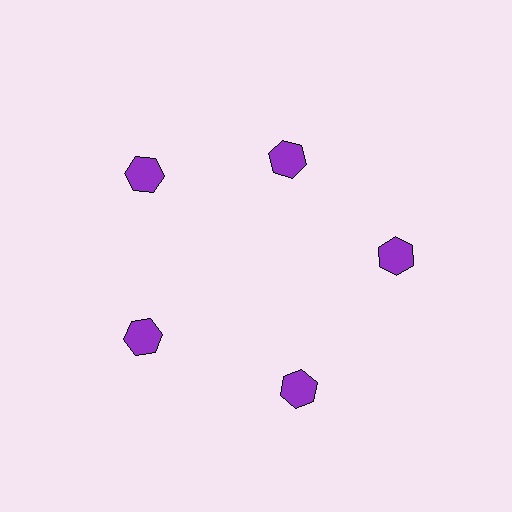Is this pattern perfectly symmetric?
No. The 5 purple hexagons are arranged in a ring, but one element near the 1 o'clock position is pulled inward toward the center, breaking the 5-fold rotational symmetry.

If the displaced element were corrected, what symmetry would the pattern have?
It would have 5-fold rotational symmetry — the pattern would map onto itself every 72 degrees.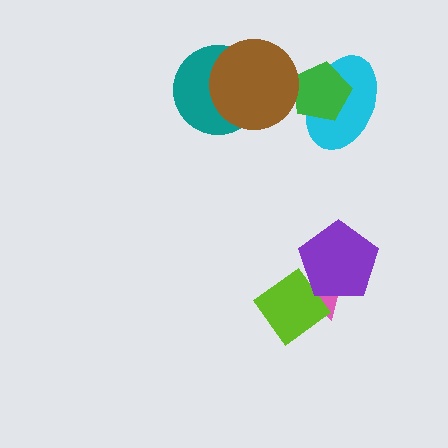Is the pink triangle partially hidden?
Yes, it is partially covered by another shape.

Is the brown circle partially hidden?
No, no other shape covers it.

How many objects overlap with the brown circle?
2 objects overlap with the brown circle.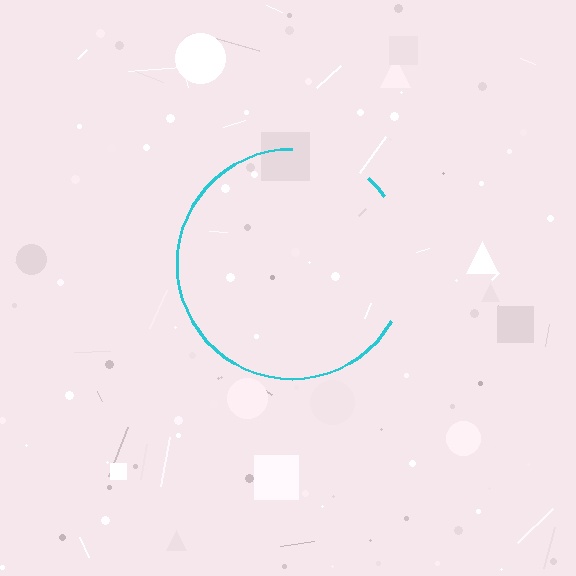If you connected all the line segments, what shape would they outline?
They would outline a circle.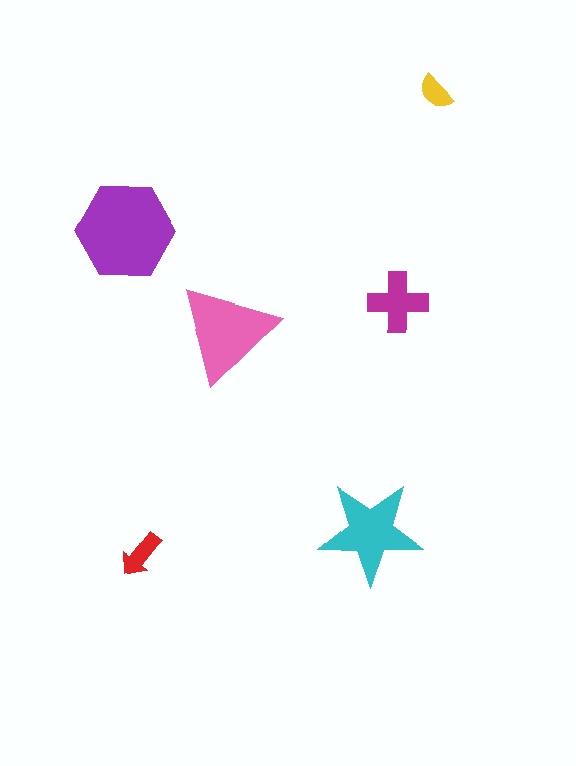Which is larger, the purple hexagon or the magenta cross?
The purple hexagon.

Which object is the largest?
The purple hexagon.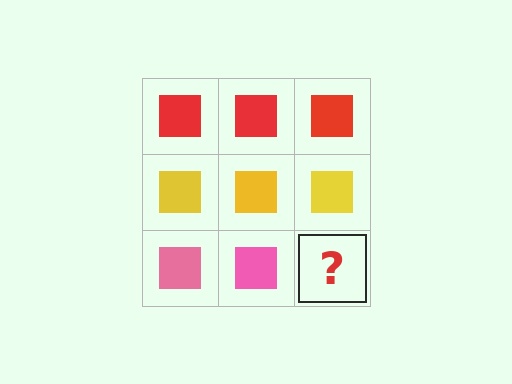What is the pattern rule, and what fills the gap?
The rule is that each row has a consistent color. The gap should be filled with a pink square.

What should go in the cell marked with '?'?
The missing cell should contain a pink square.